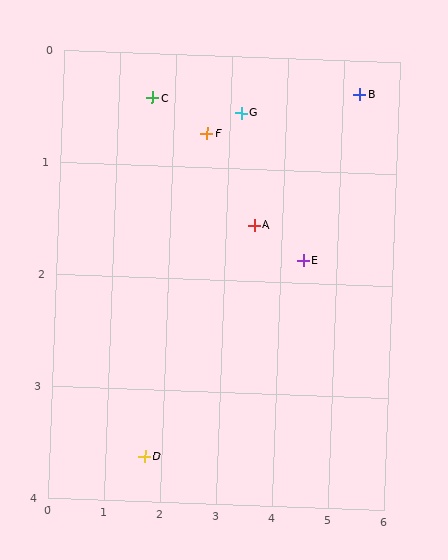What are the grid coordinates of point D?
Point D is at approximately (1.7, 3.6).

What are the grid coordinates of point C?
Point C is at approximately (1.6, 0.4).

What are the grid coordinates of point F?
Point F is at approximately (2.6, 0.7).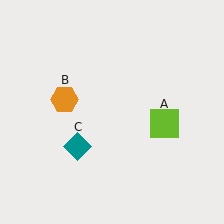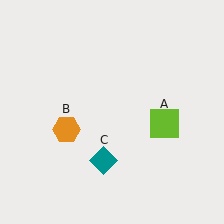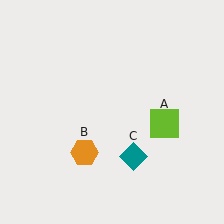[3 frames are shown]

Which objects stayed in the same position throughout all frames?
Lime square (object A) remained stationary.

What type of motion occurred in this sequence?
The orange hexagon (object B), teal diamond (object C) rotated counterclockwise around the center of the scene.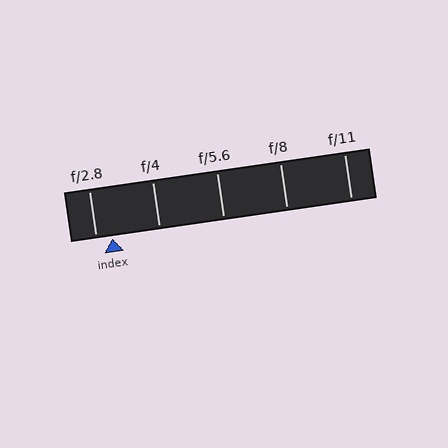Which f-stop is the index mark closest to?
The index mark is closest to f/2.8.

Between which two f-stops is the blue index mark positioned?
The index mark is between f/2.8 and f/4.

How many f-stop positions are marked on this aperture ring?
There are 5 f-stop positions marked.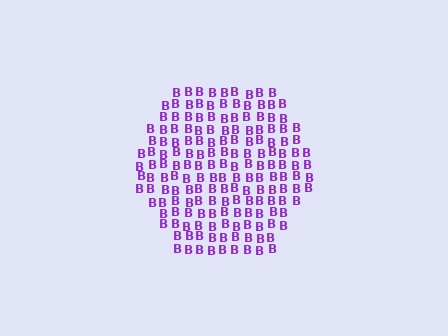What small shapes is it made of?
It is made of small letter B's.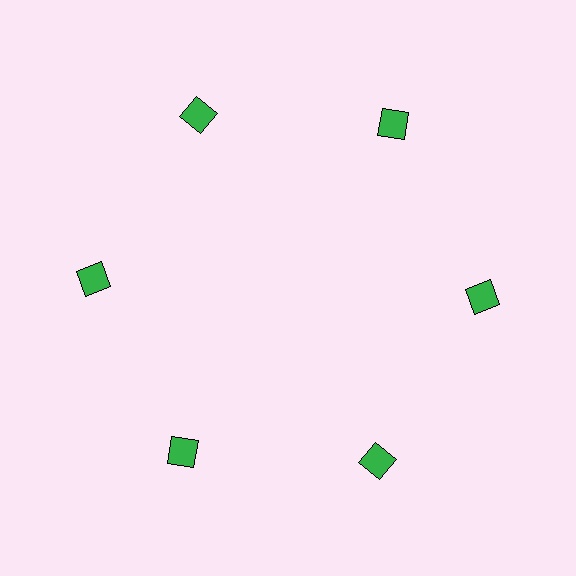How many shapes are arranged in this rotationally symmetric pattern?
There are 6 shapes, arranged in 6 groups of 1.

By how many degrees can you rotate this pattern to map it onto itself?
The pattern maps onto itself every 60 degrees of rotation.